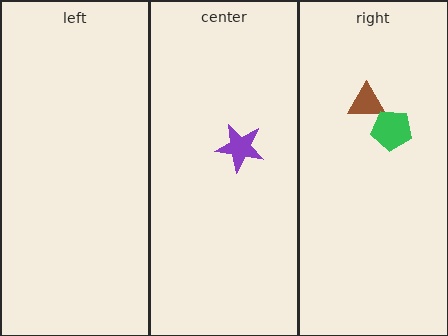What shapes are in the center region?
The purple star.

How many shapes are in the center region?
1.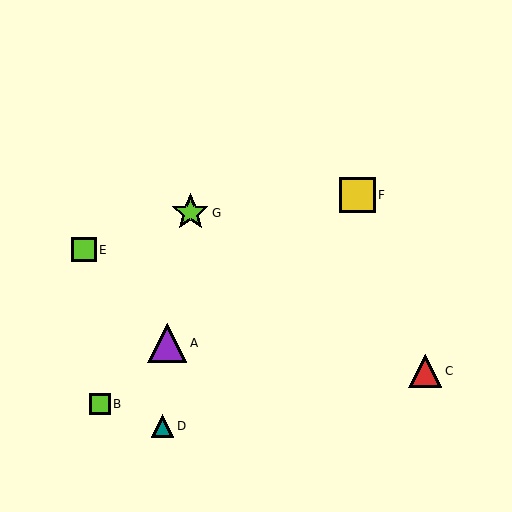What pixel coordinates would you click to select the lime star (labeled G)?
Click at (190, 213) to select the lime star G.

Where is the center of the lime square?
The center of the lime square is at (84, 250).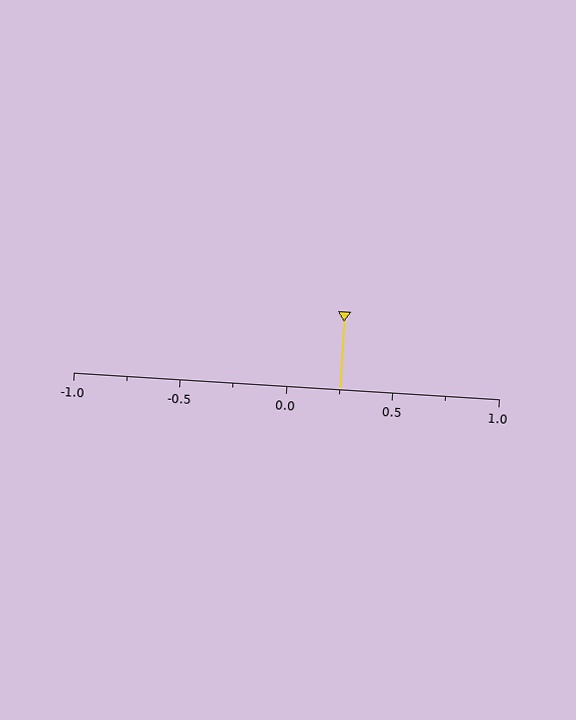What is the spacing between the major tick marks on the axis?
The major ticks are spaced 0.5 apart.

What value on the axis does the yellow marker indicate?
The marker indicates approximately 0.25.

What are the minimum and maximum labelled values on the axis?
The axis runs from -1.0 to 1.0.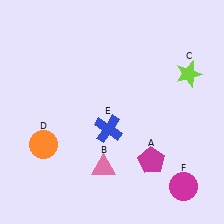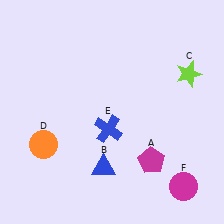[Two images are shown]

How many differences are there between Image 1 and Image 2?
There is 1 difference between the two images.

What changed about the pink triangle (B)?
In Image 1, B is pink. In Image 2, it changed to blue.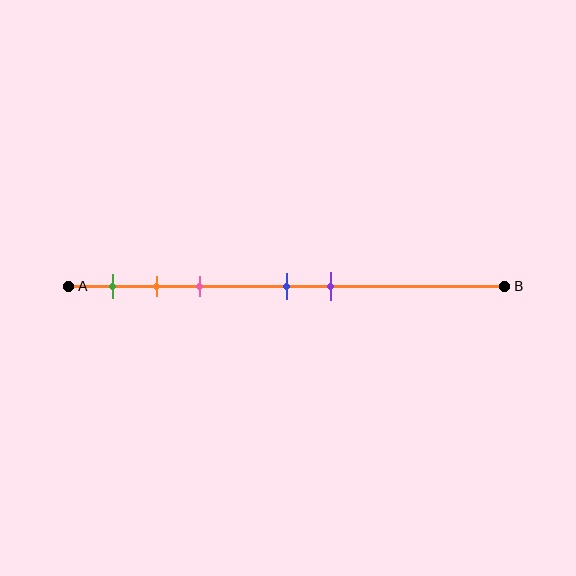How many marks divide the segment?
There are 5 marks dividing the segment.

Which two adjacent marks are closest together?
The orange and pink marks are the closest adjacent pair.